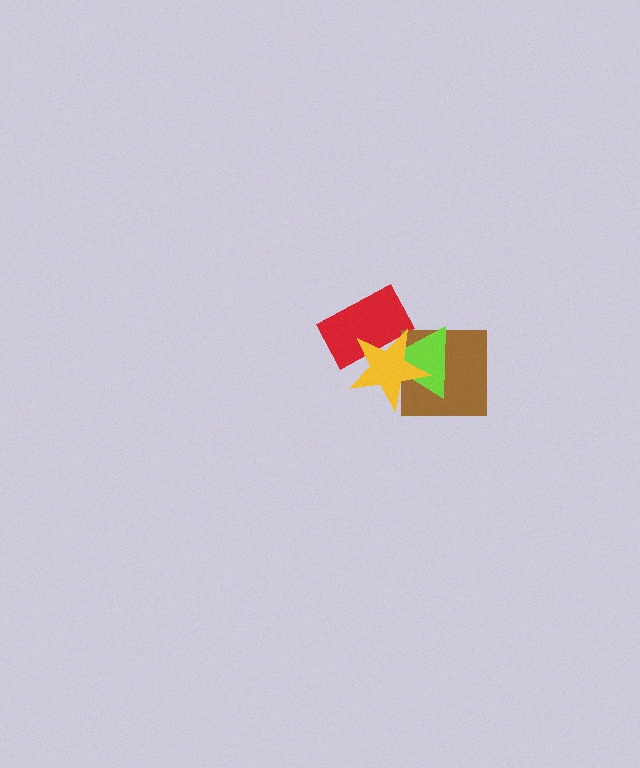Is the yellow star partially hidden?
No, no other shape covers it.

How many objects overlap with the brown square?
2 objects overlap with the brown square.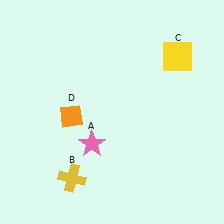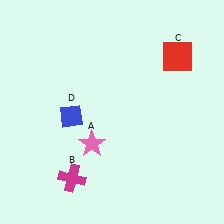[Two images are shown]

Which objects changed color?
B changed from yellow to magenta. C changed from yellow to red. D changed from orange to blue.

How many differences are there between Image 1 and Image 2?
There are 3 differences between the two images.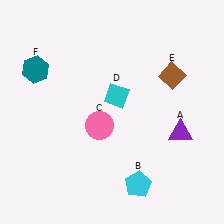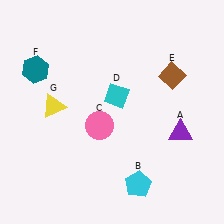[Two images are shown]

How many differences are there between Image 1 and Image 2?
There is 1 difference between the two images.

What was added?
A yellow triangle (G) was added in Image 2.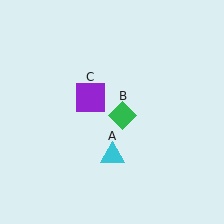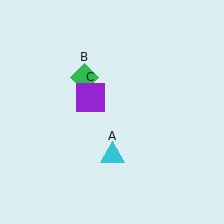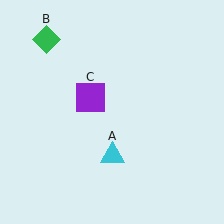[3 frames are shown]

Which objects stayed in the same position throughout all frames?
Cyan triangle (object A) and purple square (object C) remained stationary.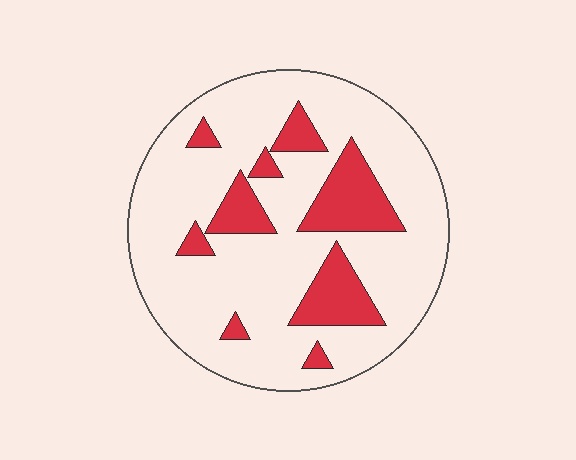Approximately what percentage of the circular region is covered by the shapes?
Approximately 20%.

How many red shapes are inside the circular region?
9.